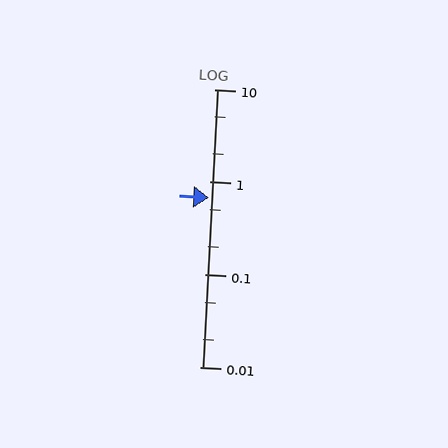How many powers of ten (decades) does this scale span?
The scale spans 3 decades, from 0.01 to 10.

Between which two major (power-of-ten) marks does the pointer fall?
The pointer is between 0.1 and 1.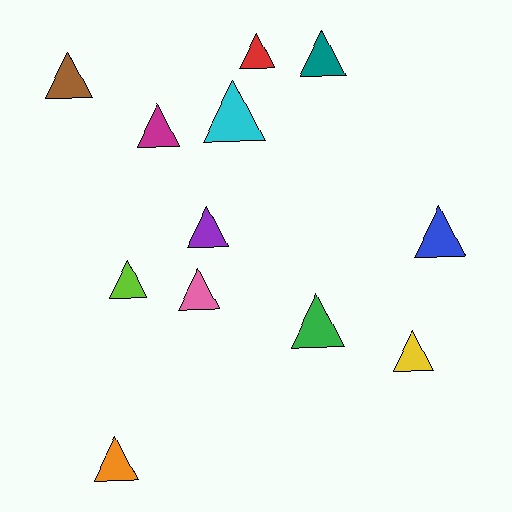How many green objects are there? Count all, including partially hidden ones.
There is 1 green object.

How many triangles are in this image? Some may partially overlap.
There are 12 triangles.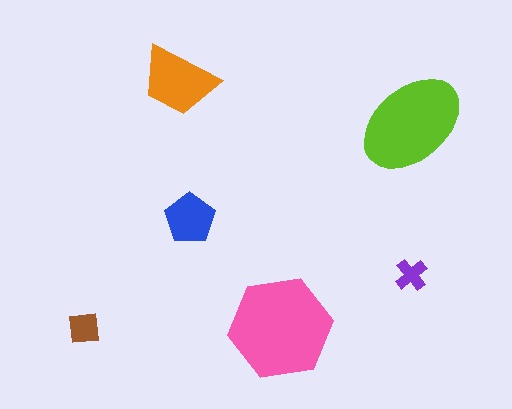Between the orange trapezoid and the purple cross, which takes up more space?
The orange trapezoid.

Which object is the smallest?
The purple cross.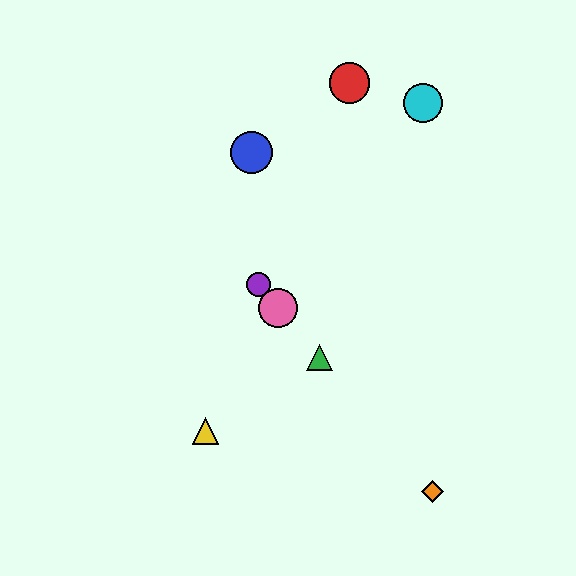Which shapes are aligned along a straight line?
The green triangle, the purple circle, the orange diamond, the pink circle are aligned along a straight line.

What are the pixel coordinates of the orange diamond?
The orange diamond is at (432, 492).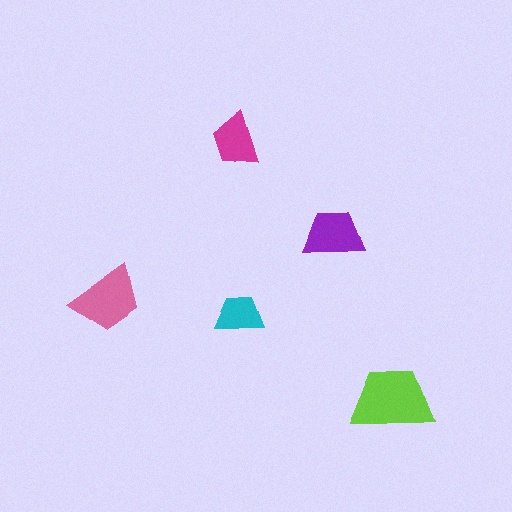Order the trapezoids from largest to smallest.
the lime one, the pink one, the purple one, the magenta one, the cyan one.